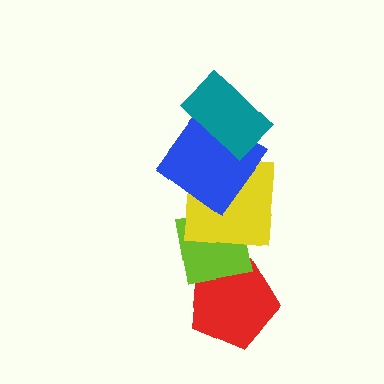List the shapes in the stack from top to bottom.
From top to bottom: the teal rectangle, the blue diamond, the yellow square, the lime square, the red pentagon.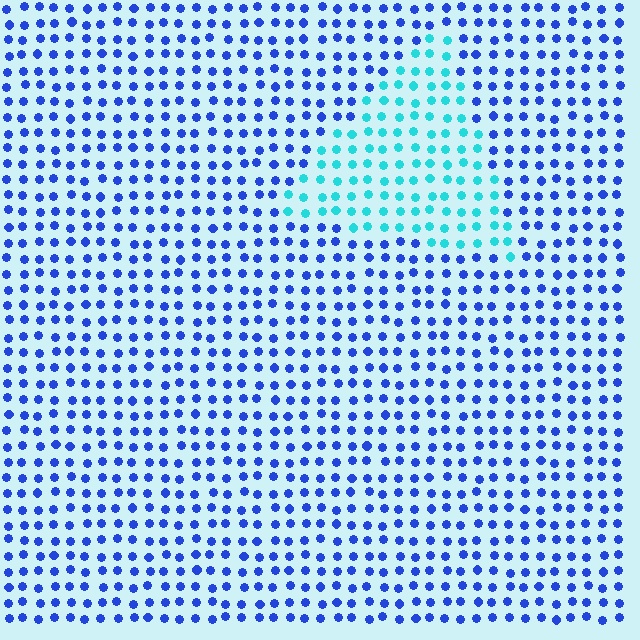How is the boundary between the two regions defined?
The boundary is defined purely by a slight shift in hue (about 48 degrees). Spacing, size, and orientation are identical on both sides.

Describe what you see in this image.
The image is filled with small blue elements in a uniform arrangement. A triangle-shaped region is visible where the elements are tinted to a slightly different hue, forming a subtle color boundary.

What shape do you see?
I see a triangle.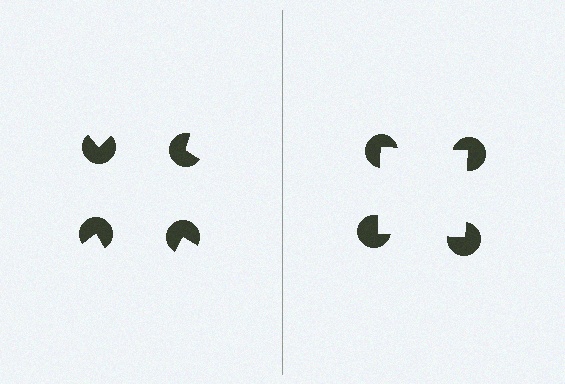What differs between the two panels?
The pac-man discs are positioned identically on both sides; only the wedge orientations differ. On the right they align to a square; on the left they are misaligned.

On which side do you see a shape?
An illusory square appears on the right side. On the left side the wedge cuts are rotated, so no coherent shape forms.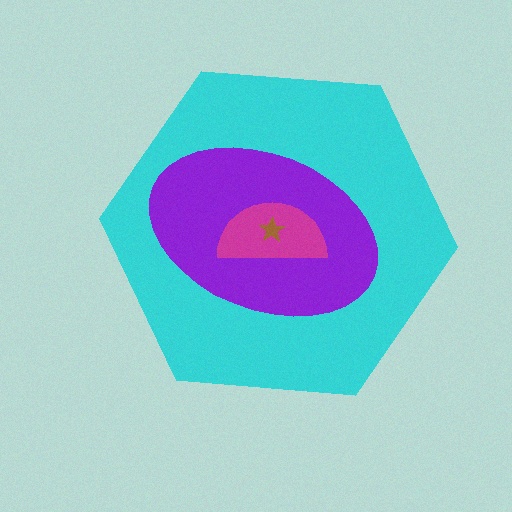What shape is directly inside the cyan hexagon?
The purple ellipse.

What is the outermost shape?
The cyan hexagon.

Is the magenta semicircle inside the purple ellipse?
Yes.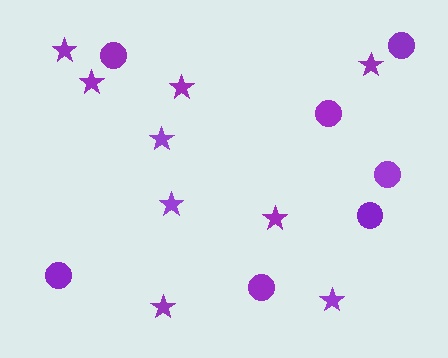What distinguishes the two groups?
There are 2 groups: one group of stars (9) and one group of circles (7).